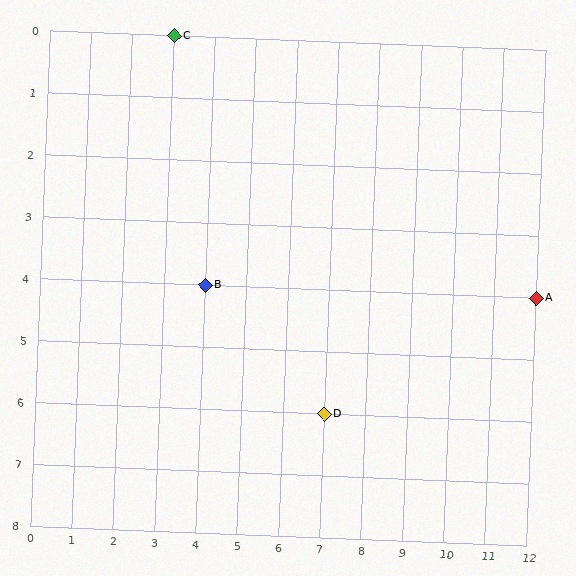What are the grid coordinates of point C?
Point C is at grid coordinates (3, 0).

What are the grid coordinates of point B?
Point B is at grid coordinates (4, 4).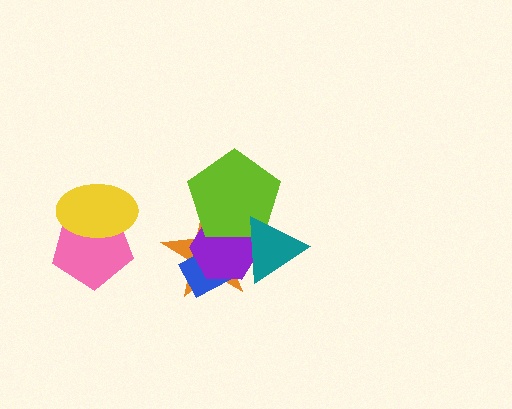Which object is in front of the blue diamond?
The purple hexagon is in front of the blue diamond.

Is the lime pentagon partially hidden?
Yes, it is partially covered by another shape.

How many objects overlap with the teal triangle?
3 objects overlap with the teal triangle.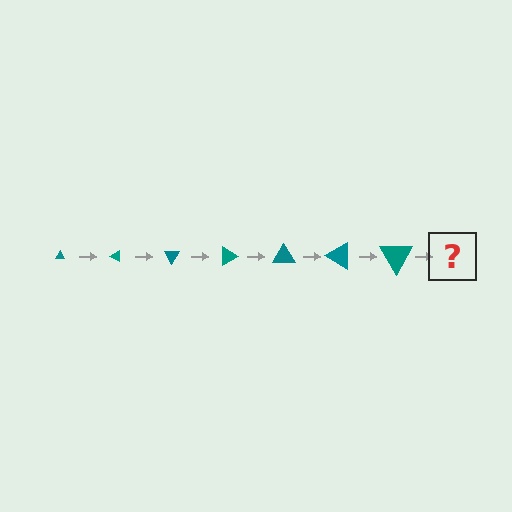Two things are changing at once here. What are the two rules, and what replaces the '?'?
The two rules are that the triangle grows larger each step and it rotates 30 degrees each step. The '?' should be a triangle, larger than the previous one and rotated 210 degrees from the start.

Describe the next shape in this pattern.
It should be a triangle, larger than the previous one and rotated 210 degrees from the start.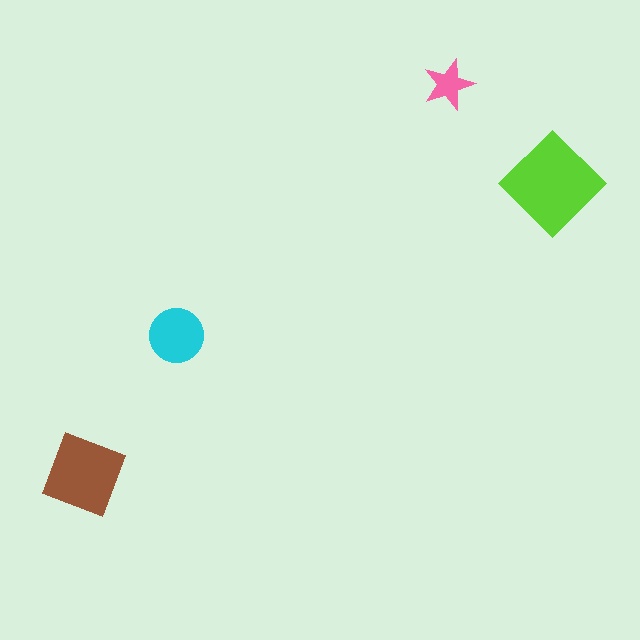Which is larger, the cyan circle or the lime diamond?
The lime diamond.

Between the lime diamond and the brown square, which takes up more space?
The lime diamond.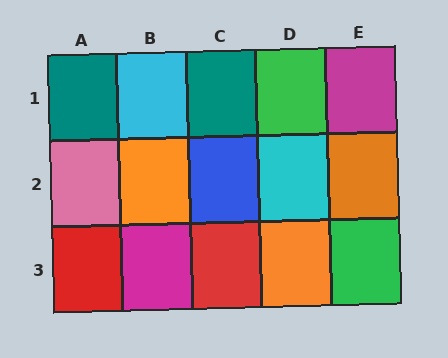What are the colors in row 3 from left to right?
Red, magenta, red, orange, green.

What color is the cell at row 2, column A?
Pink.